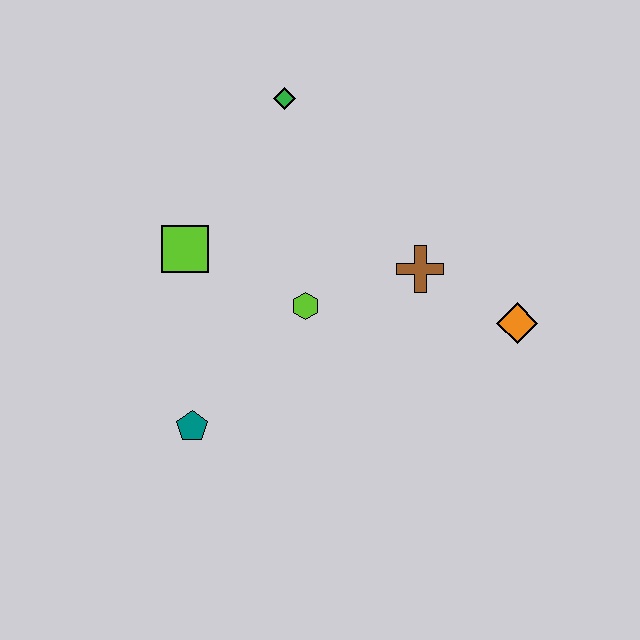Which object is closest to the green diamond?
The lime square is closest to the green diamond.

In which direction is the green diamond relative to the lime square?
The green diamond is above the lime square.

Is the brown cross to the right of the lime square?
Yes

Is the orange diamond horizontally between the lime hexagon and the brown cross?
No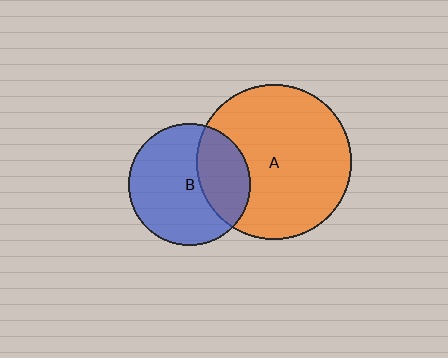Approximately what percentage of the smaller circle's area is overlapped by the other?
Approximately 35%.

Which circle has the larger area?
Circle A (orange).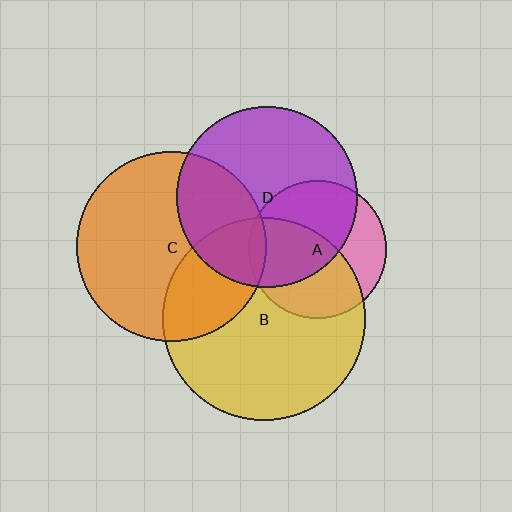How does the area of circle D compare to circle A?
Approximately 1.7 times.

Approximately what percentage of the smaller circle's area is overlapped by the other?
Approximately 55%.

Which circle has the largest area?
Circle B (yellow).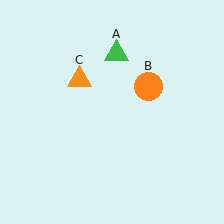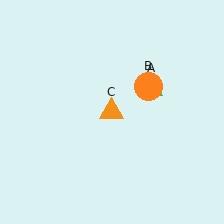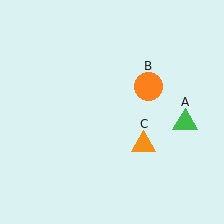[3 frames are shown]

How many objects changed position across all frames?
2 objects changed position: green triangle (object A), orange triangle (object C).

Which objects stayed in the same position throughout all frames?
Orange circle (object B) remained stationary.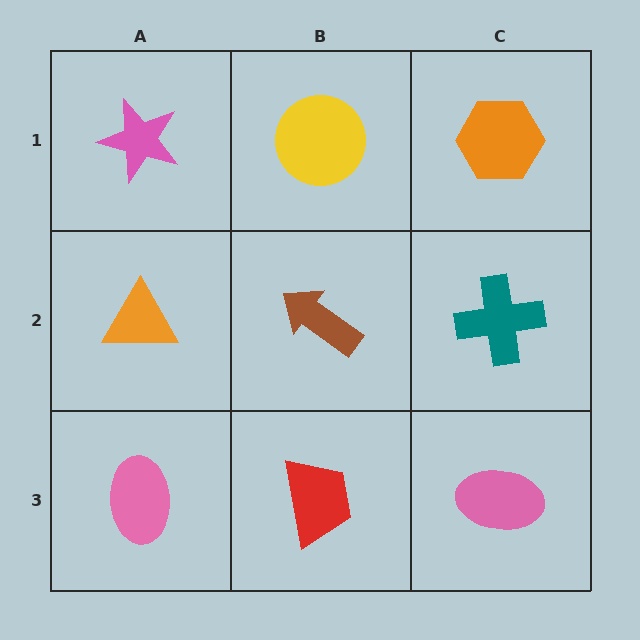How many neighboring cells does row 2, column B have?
4.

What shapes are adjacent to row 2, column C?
An orange hexagon (row 1, column C), a pink ellipse (row 3, column C), a brown arrow (row 2, column B).